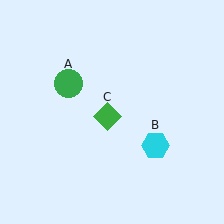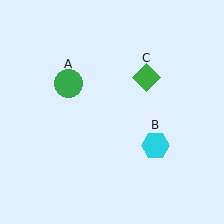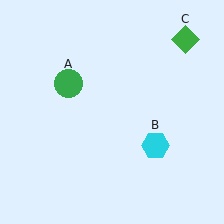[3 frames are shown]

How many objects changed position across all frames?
1 object changed position: green diamond (object C).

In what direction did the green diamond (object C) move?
The green diamond (object C) moved up and to the right.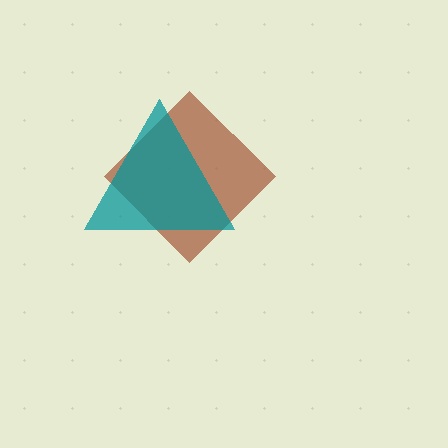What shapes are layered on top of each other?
The layered shapes are: a brown diamond, a teal triangle.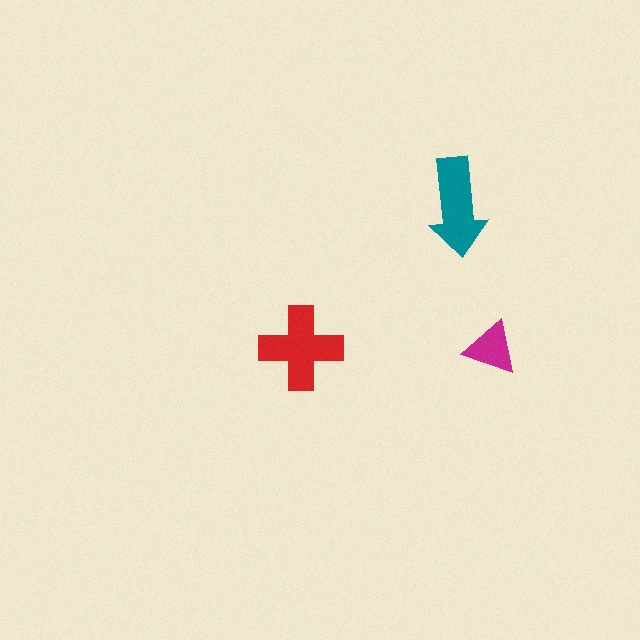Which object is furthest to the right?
The magenta triangle is rightmost.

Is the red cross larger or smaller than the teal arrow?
Larger.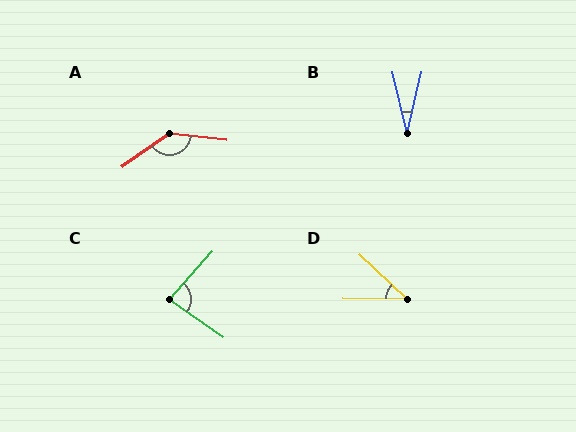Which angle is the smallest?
B, at approximately 26 degrees.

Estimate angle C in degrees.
Approximately 84 degrees.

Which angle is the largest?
A, at approximately 139 degrees.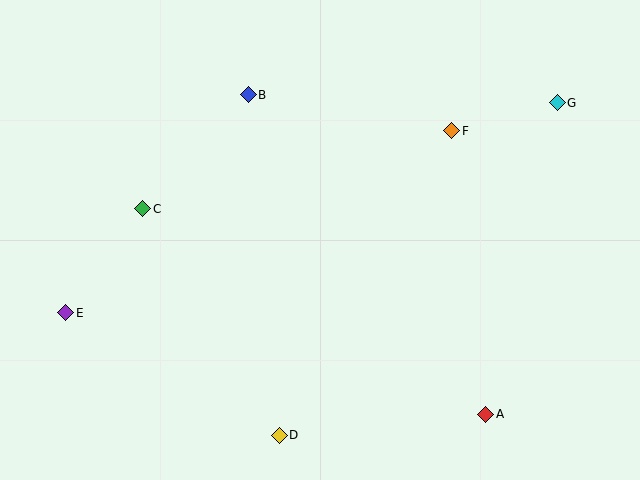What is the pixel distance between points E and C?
The distance between E and C is 129 pixels.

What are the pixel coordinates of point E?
Point E is at (66, 313).